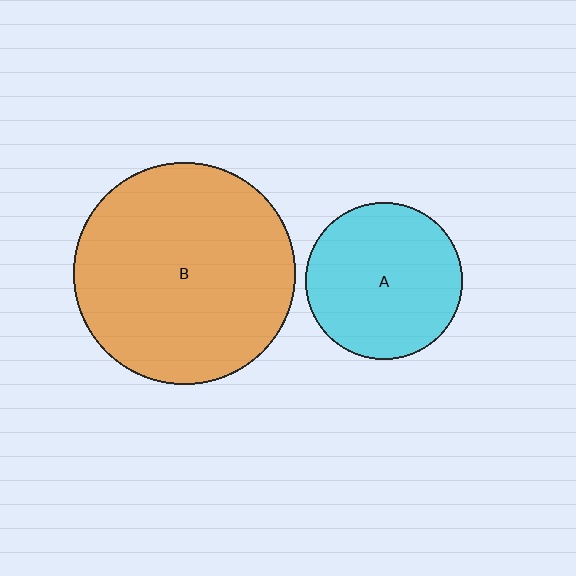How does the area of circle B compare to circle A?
Approximately 2.0 times.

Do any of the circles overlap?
No, none of the circles overlap.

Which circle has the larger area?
Circle B (orange).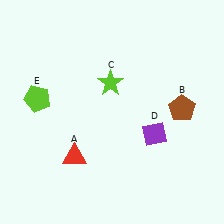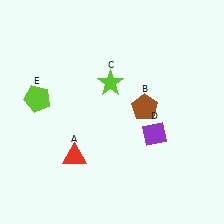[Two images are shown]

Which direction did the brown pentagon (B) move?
The brown pentagon (B) moved left.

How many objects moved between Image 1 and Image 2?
1 object moved between the two images.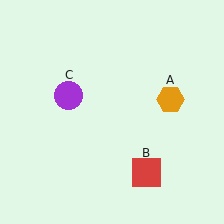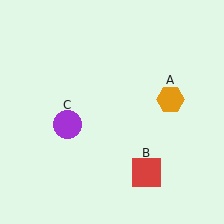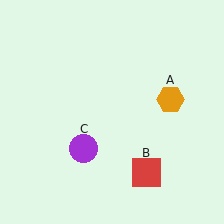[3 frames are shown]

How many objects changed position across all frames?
1 object changed position: purple circle (object C).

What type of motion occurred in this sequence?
The purple circle (object C) rotated counterclockwise around the center of the scene.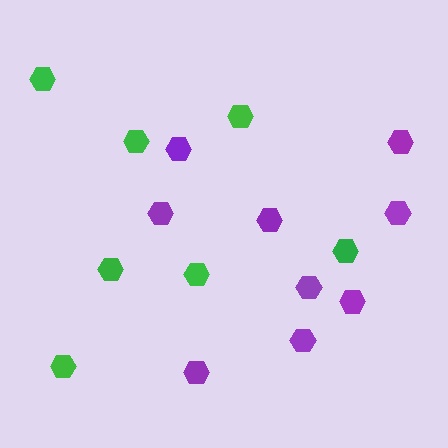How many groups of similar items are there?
There are 2 groups: one group of green hexagons (7) and one group of purple hexagons (9).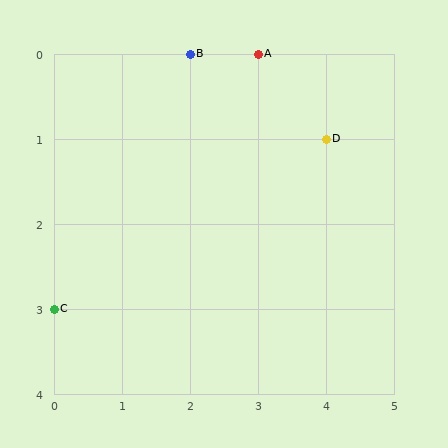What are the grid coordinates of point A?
Point A is at grid coordinates (3, 0).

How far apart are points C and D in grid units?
Points C and D are 4 columns and 2 rows apart (about 4.5 grid units diagonally).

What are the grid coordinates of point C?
Point C is at grid coordinates (0, 3).